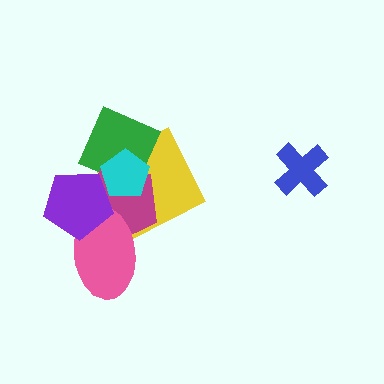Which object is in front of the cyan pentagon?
The purple pentagon is in front of the cyan pentagon.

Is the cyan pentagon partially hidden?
Yes, it is partially covered by another shape.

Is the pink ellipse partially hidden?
Yes, it is partially covered by another shape.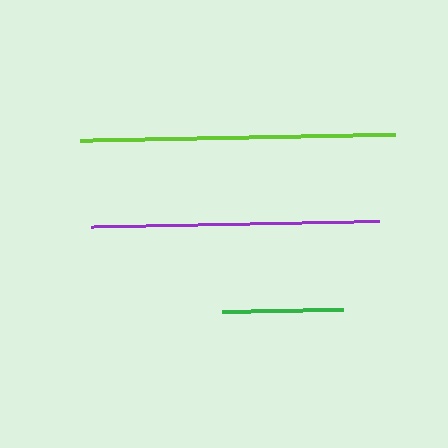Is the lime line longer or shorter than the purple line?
The lime line is longer than the purple line.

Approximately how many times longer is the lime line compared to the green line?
The lime line is approximately 2.6 times the length of the green line.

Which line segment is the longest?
The lime line is the longest at approximately 315 pixels.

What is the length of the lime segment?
The lime segment is approximately 315 pixels long.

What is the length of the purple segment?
The purple segment is approximately 288 pixels long.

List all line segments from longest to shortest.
From longest to shortest: lime, purple, green.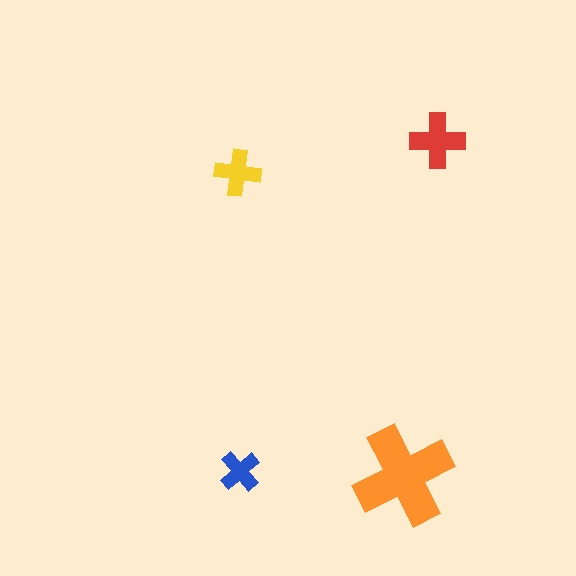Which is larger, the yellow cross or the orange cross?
The orange one.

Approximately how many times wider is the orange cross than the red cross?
About 2 times wider.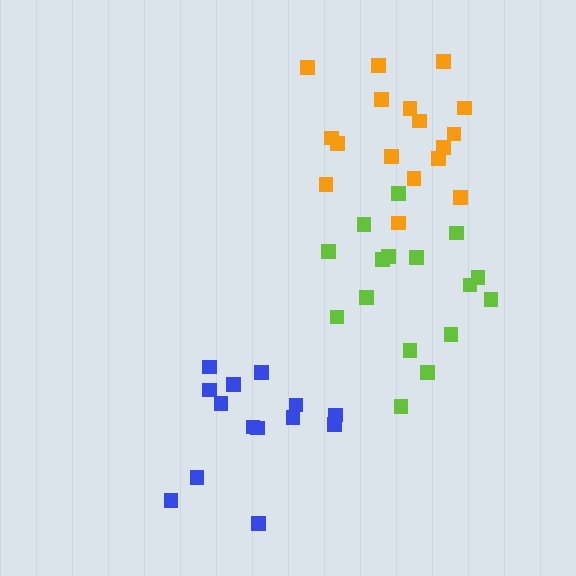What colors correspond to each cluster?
The clusters are colored: blue, orange, lime.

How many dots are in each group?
Group 1: 14 dots, Group 2: 17 dots, Group 3: 16 dots (47 total).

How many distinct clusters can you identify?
There are 3 distinct clusters.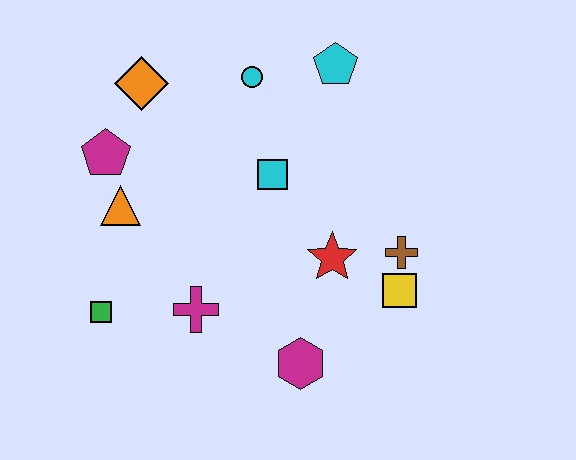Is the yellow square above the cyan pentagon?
No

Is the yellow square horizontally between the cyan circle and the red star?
No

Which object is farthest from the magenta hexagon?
The orange diamond is farthest from the magenta hexagon.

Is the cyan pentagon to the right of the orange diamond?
Yes